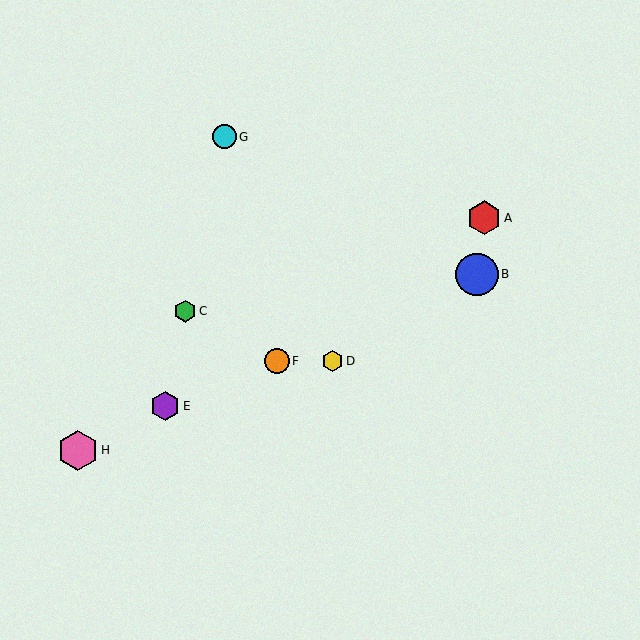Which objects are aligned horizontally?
Objects D, F are aligned horizontally.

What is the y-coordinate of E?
Object E is at y≈406.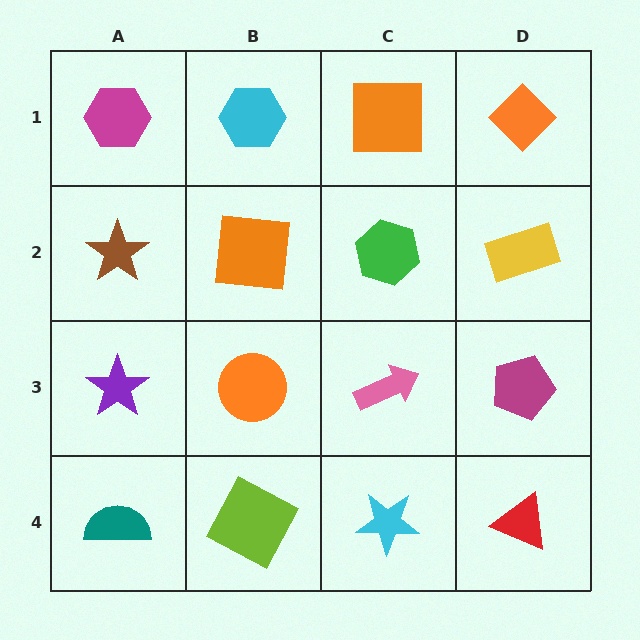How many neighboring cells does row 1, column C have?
3.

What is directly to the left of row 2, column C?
An orange square.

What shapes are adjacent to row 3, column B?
An orange square (row 2, column B), a lime square (row 4, column B), a purple star (row 3, column A), a pink arrow (row 3, column C).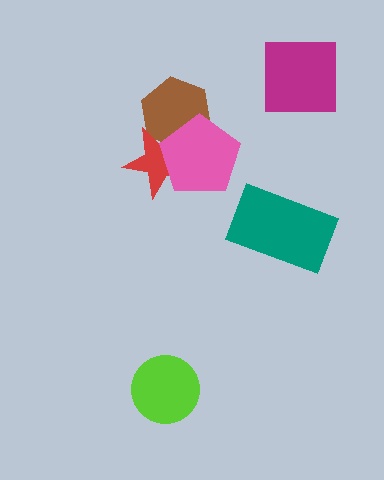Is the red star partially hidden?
Yes, it is partially covered by another shape.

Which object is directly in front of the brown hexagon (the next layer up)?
The red star is directly in front of the brown hexagon.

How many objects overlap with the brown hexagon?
2 objects overlap with the brown hexagon.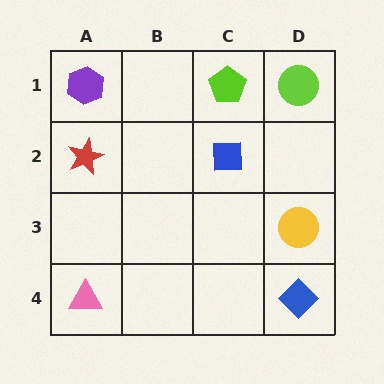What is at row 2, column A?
A red star.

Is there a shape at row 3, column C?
No, that cell is empty.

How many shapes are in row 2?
2 shapes.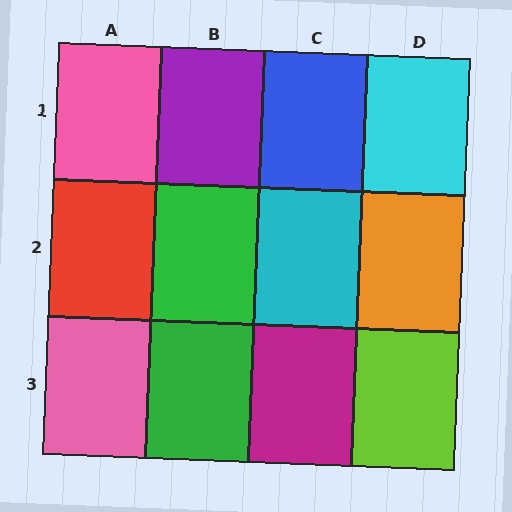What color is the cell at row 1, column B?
Purple.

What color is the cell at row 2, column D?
Orange.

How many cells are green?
2 cells are green.